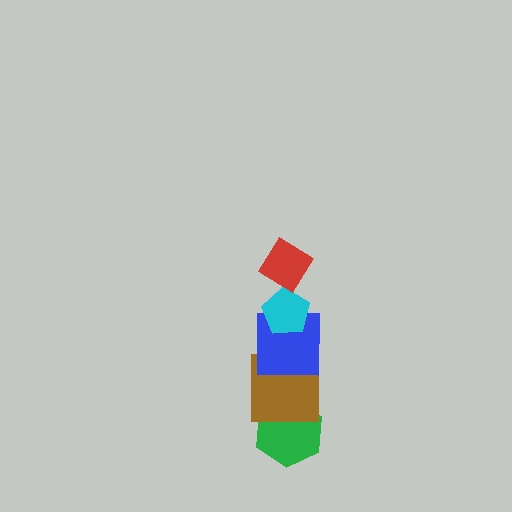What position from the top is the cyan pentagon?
The cyan pentagon is 2nd from the top.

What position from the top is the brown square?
The brown square is 4th from the top.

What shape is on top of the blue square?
The cyan pentagon is on top of the blue square.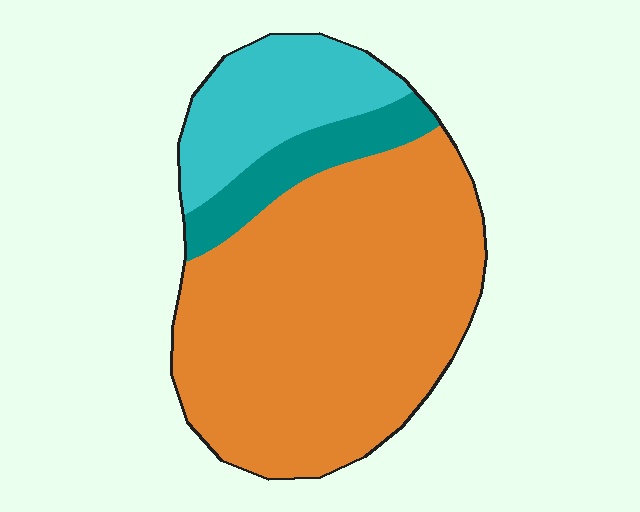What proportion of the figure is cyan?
Cyan covers 19% of the figure.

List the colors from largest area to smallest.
From largest to smallest: orange, cyan, teal.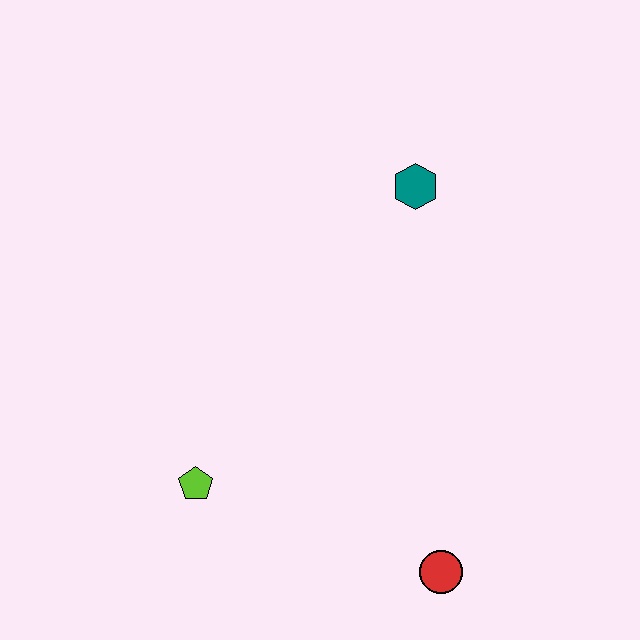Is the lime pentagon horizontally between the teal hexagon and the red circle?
No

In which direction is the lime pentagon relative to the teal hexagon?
The lime pentagon is below the teal hexagon.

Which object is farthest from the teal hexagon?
The red circle is farthest from the teal hexagon.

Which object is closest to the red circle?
The lime pentagon is closest to the red circle.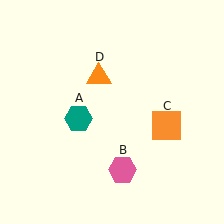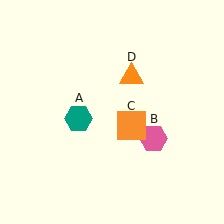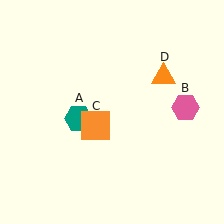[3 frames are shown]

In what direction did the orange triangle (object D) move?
The orange triangle (object D) moved right.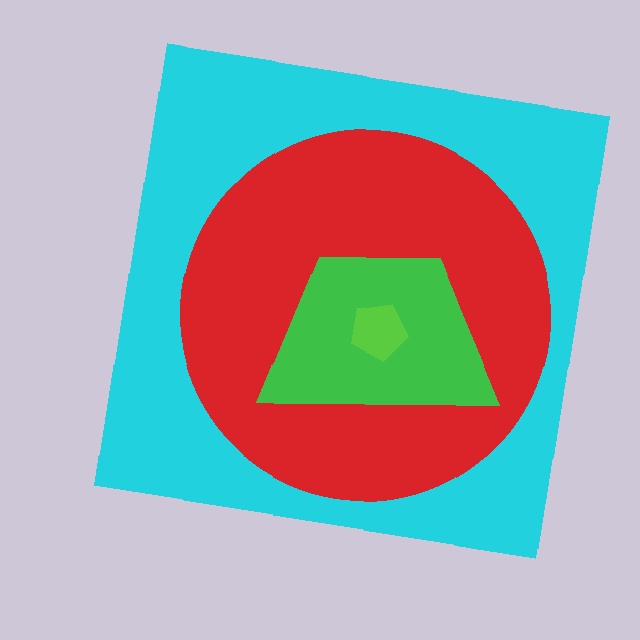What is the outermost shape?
The cyan square.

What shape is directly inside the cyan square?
The red circle.